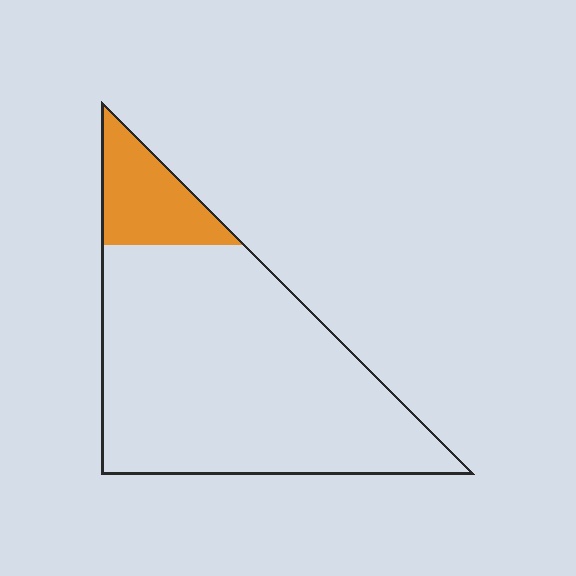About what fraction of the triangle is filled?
About one sixth (1/6).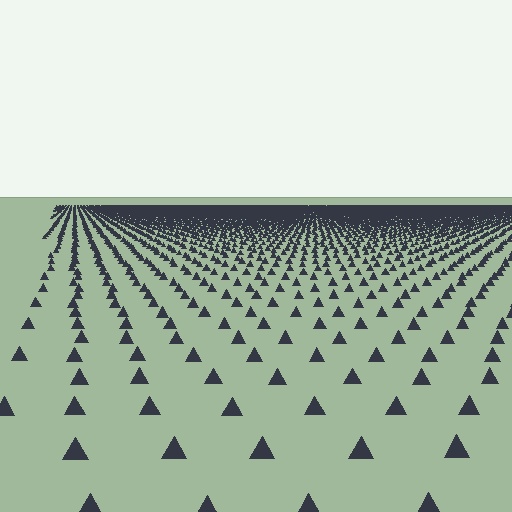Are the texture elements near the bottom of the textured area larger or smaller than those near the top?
Larger. Near the bottom, elements are closer to the viewer and appear at a bigger on-screen size.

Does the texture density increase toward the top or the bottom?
Density increases toward the top.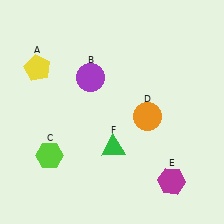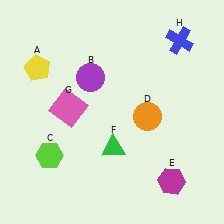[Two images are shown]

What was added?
A pink square (G), a blue cross (H) were added in Image 2.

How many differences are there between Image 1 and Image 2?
There are 2 differences between the two images.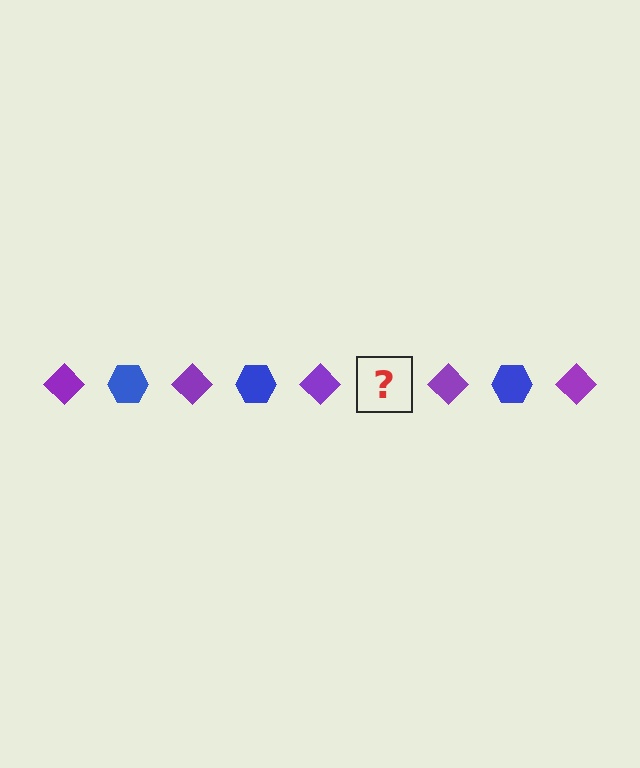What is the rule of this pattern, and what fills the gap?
The rule is that the pattern alternates between purple diamond and blue hexagon. The gap should be filled with a blue hexagon.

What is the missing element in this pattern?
The missing element is a blue hexagon.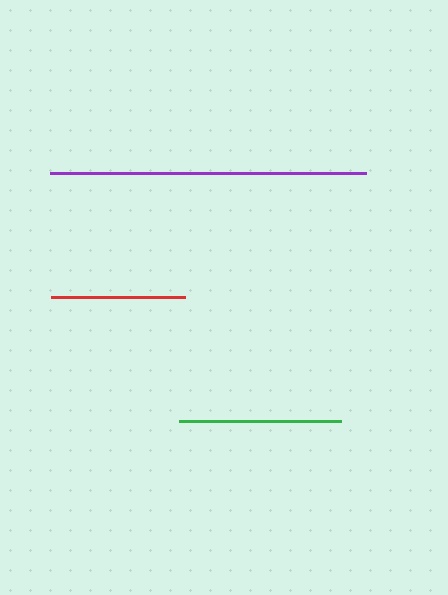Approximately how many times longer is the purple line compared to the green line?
The purple line is approximately 1.9 times the length of the green line.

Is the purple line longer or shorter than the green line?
The purple line is longer than the green line.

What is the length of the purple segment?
The purple segment is approximately 316 pixels long.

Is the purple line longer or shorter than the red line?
The purple line is longer than the red line.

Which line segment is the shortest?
The red line is the shortest at approximately 134 pixels.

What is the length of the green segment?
The green segment is approximately 163 pixels long.